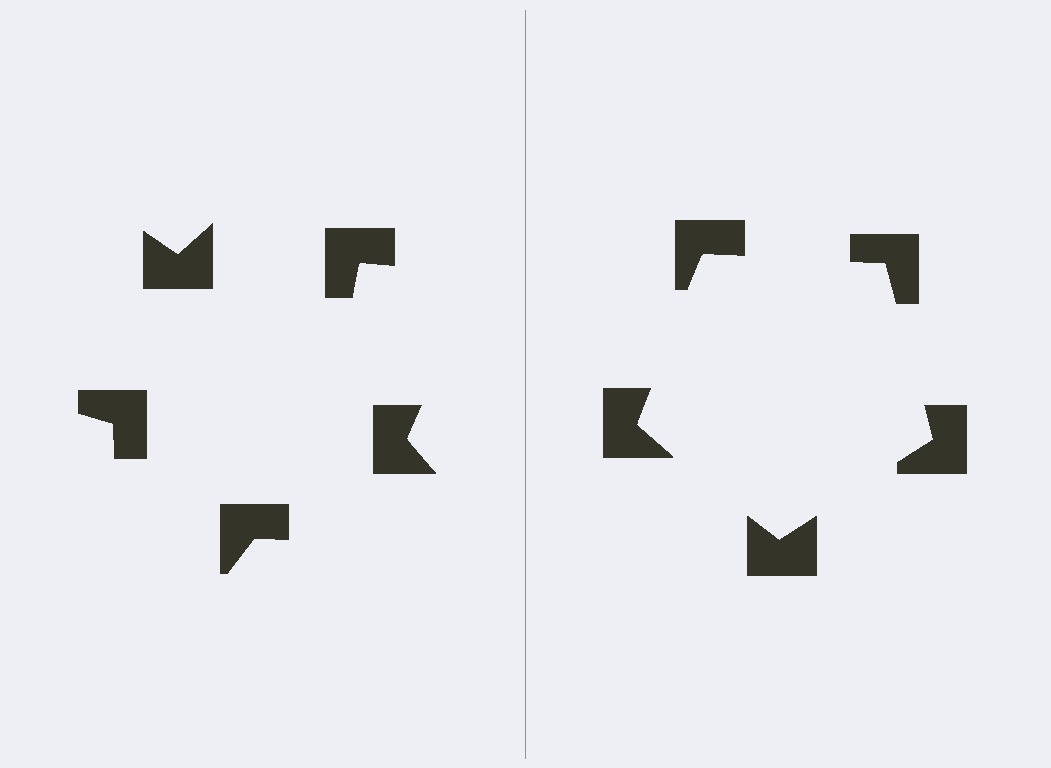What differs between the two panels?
The notched squares are positioned identically on both sides; only the wedge orientations differ. On the right they align to a pentagon; on the left they are misaligned.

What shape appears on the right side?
An illusory pentagon.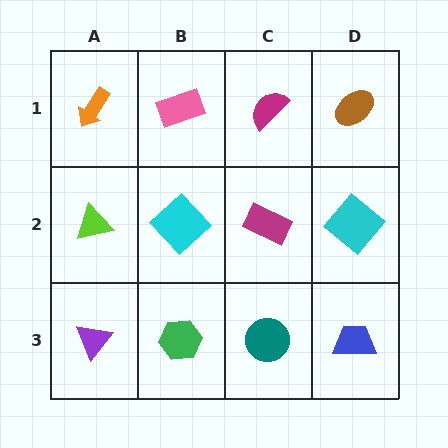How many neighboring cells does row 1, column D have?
2.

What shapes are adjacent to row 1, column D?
A cyan diamond (row 2, column D), a magenta semicircle (row 1, column C).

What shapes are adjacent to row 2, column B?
A pink rectangle (row 1, column B), a green hexagon (row 3, column B), a lime triangle (row 2, column A), a magenta rectangle (row 2, column C).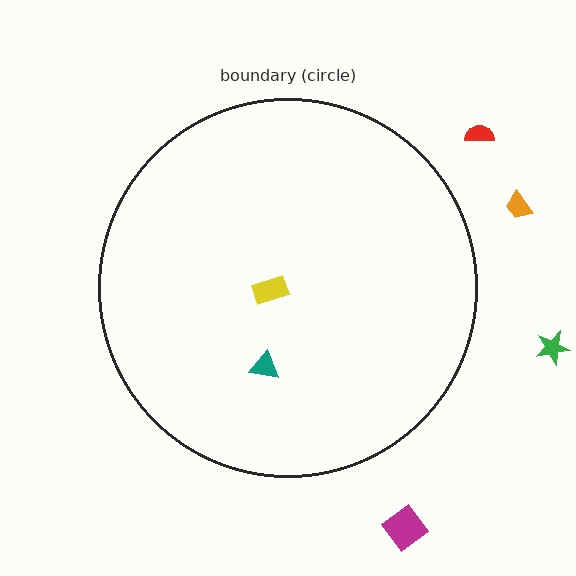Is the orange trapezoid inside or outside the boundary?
Outside.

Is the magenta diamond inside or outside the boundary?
Outside.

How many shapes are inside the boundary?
2 inside, 4 outside.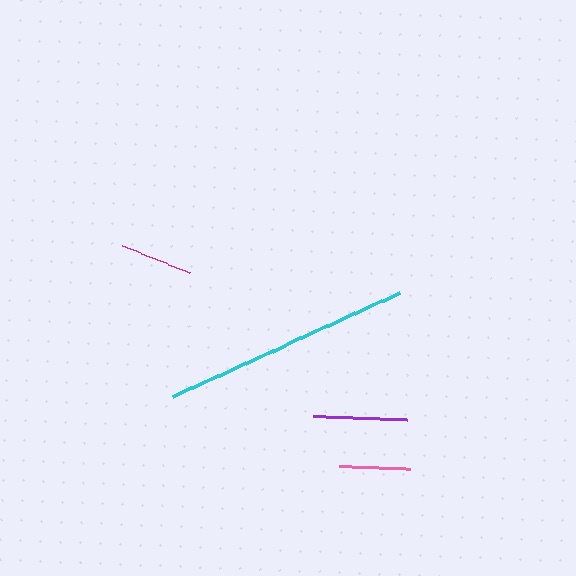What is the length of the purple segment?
The purple segment is approximately 94 pixels long.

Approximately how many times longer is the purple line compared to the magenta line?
The purple line is approximately 1.3 times the length of the magenta line.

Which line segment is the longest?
The cyan line is the longest at approximately 250 pixels.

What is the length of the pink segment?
The pink segment is approximately 70 pixels long.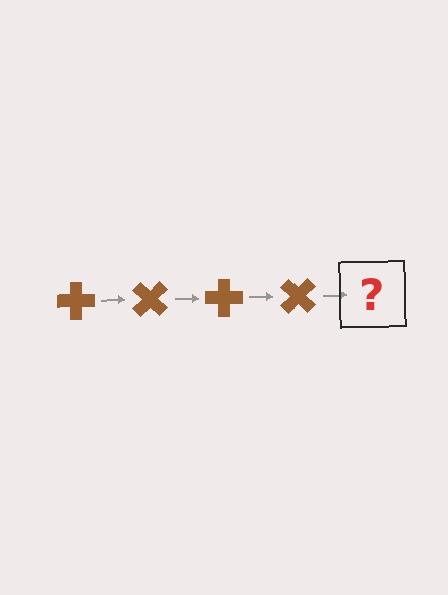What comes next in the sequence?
The next element should be a brown cross rotated 180 degrees.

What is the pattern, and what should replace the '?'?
The pattern is that the cross rotates 45 degrees each step. The '?' should be a brown cross rotated 180 degrees.